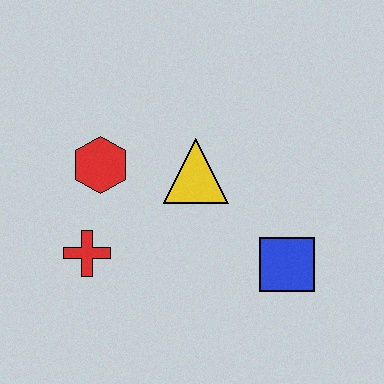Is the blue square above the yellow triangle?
No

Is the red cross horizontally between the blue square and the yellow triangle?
No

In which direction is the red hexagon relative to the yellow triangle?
The red hexagon is to the left of the yellow triangle.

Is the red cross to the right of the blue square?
No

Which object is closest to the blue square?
The yellow triangle is closest to the blue square.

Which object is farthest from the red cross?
The blue square is farthest from the red cross.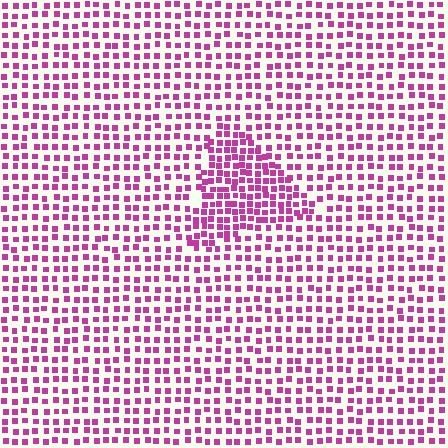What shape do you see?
I see a triangle.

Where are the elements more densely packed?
The elements are more densely packed inside the triangle boundary.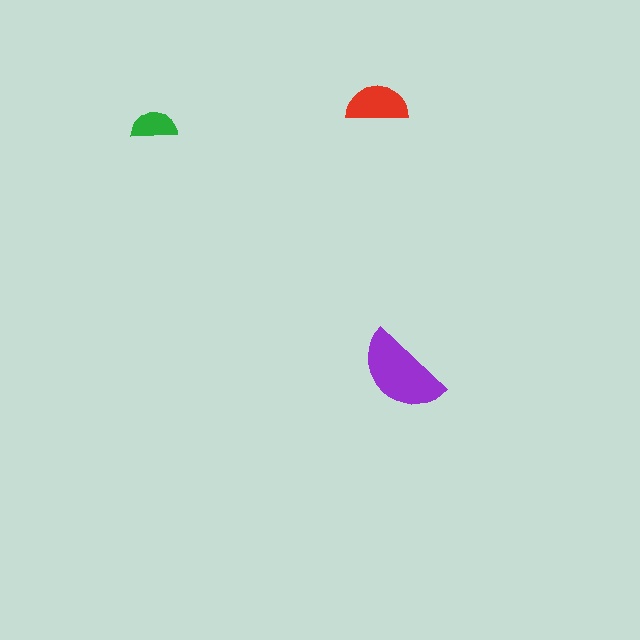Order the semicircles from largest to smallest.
the purple one, the red one, the green one.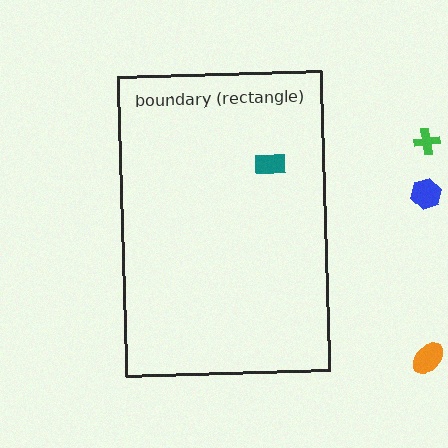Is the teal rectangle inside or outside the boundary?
Inside.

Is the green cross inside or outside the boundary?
Outside.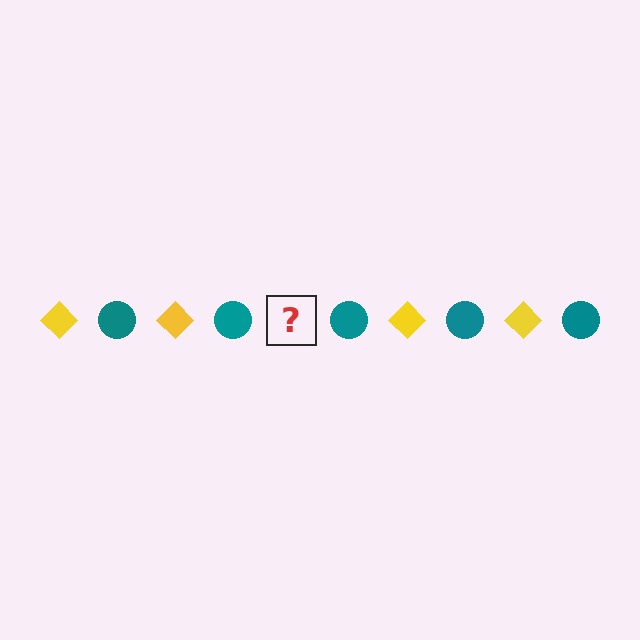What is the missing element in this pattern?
The missing element is a yellow diamond.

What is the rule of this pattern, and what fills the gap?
The rule is that the pattern alternates between yellow diamond and teal circle. The gap should be filled with a yellow diamond.